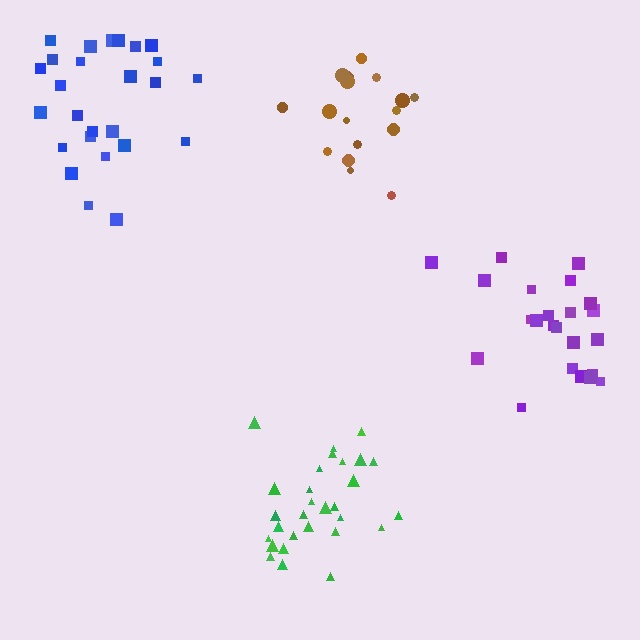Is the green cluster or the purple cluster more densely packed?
Green.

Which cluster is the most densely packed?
Green.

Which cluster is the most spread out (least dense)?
Blue.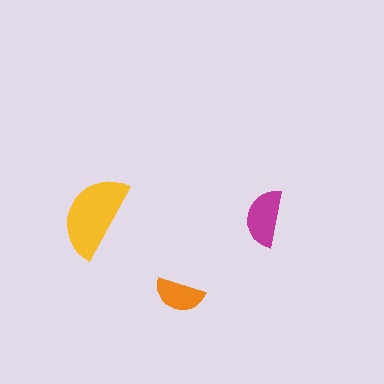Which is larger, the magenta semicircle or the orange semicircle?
The magenta one.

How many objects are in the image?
There are 3 objects in the image.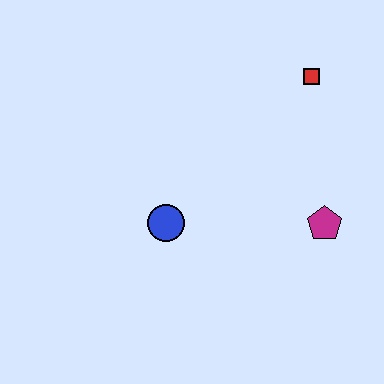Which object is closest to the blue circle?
The magenta pentagon is closest to the blue circle.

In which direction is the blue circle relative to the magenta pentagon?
The blue circle is to the left of the magenta pentagon.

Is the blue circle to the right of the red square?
No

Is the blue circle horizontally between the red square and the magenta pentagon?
No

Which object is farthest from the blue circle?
The red square is farthest from the blue circle.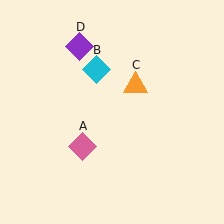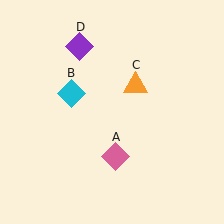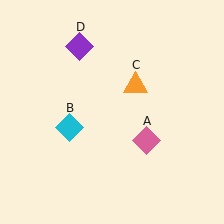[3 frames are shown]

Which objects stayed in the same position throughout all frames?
Orange triangle (object C) and purple diamond (object D) remained stationary.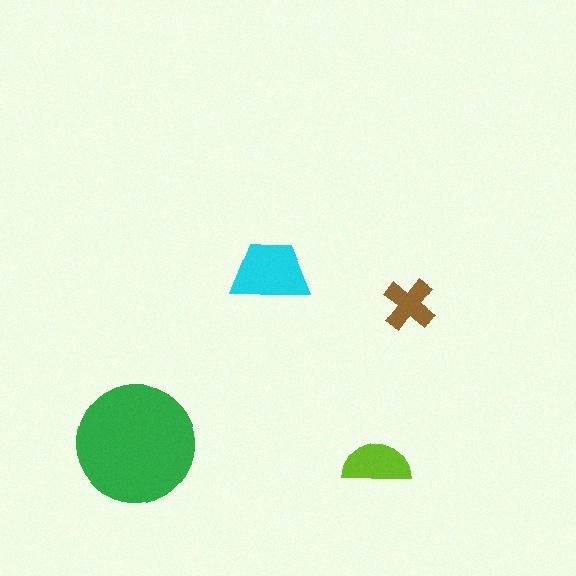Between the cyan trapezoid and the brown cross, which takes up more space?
The cyan trapezoid.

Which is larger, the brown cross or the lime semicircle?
The lime semicircle.